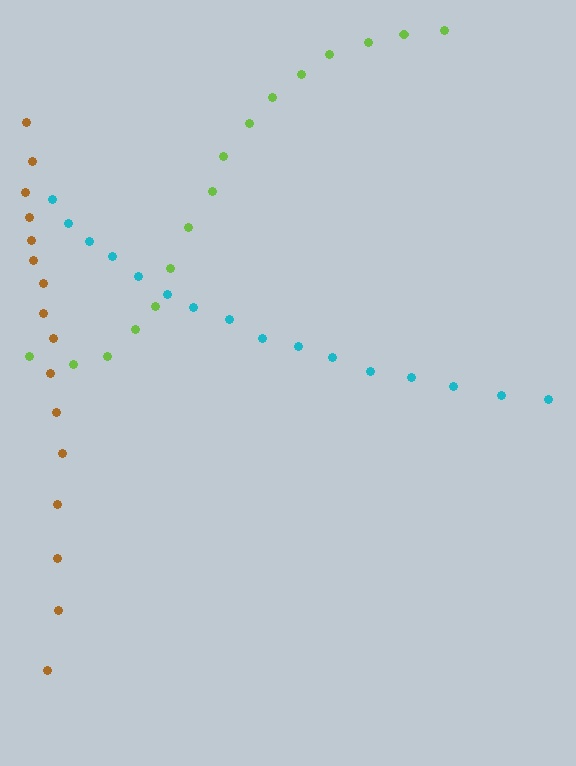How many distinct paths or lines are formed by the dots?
There are 3 distinct paths.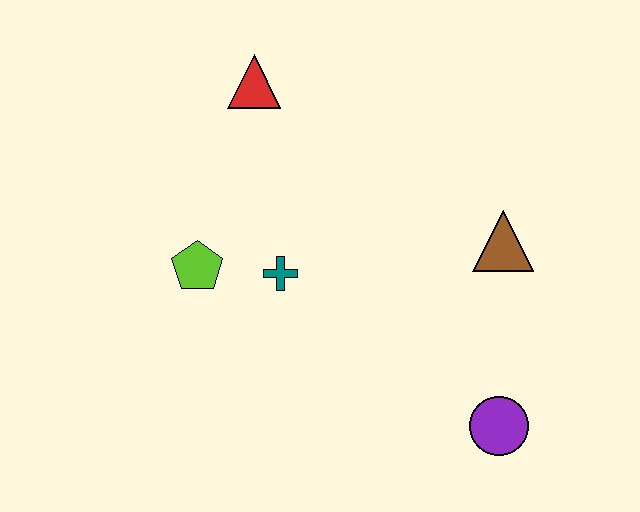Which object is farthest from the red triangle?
The purple circle is farthest from the red triangle.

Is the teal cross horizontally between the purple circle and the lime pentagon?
Yes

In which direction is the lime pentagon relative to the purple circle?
The lime pentagon is to the left of the purple circle.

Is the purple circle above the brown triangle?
No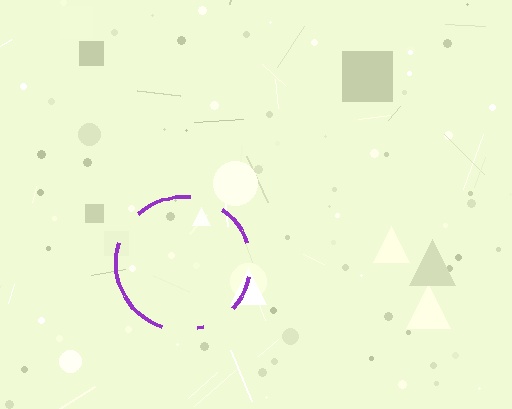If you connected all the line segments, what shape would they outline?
They would outline a circle.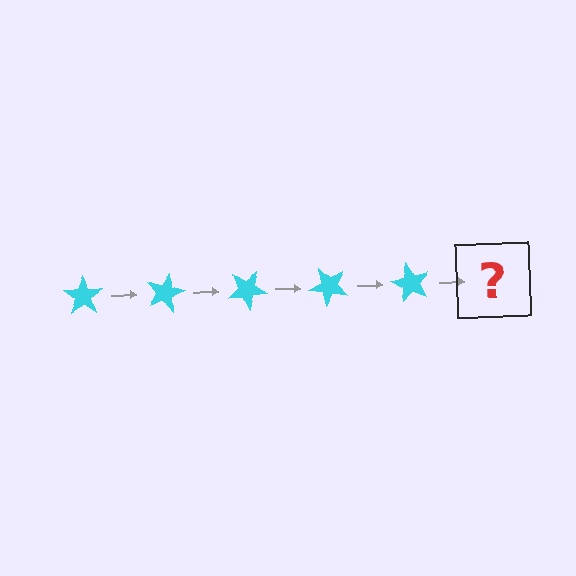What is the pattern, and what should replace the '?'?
The pattern is that the star rotates 15 degrees each step. The '?' should be a cyan star rotated 75 degrees.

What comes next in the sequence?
The next element should be a cyan star rotated 75 degrees.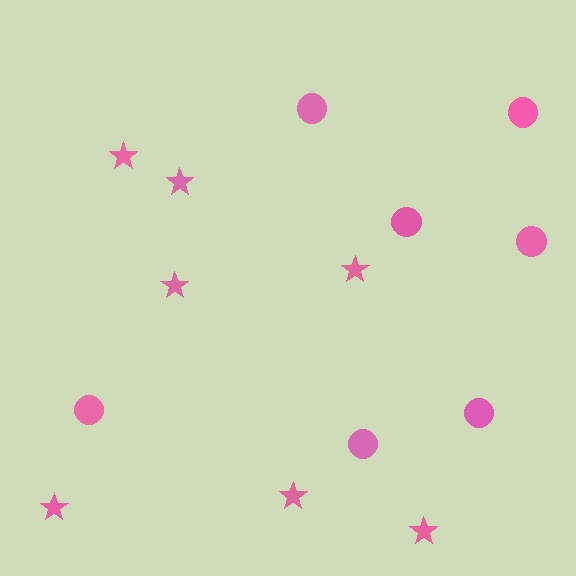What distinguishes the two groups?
There are 2 groups: one group of circles (7) and one group of stars (7).